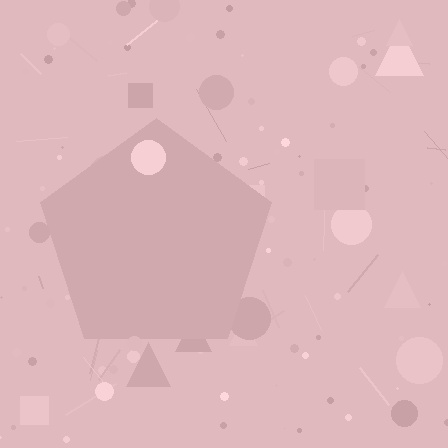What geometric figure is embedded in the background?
A pentagon is embedded in the background.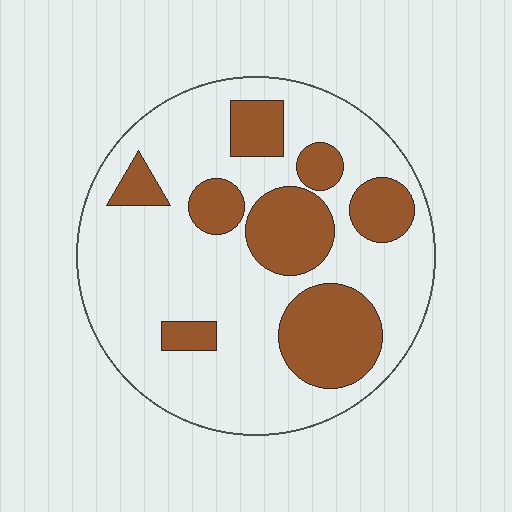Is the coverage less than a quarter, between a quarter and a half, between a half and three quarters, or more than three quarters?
Between a quarter and a half.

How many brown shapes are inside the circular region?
8.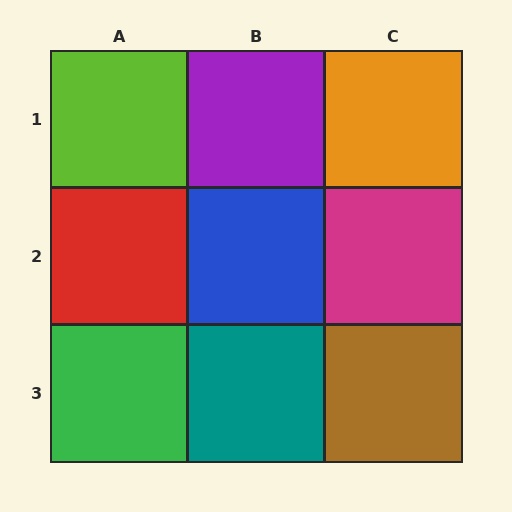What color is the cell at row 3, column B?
Teal.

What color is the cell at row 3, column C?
Brown.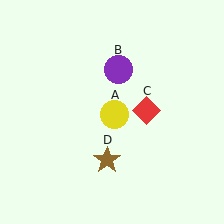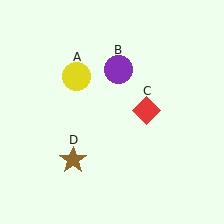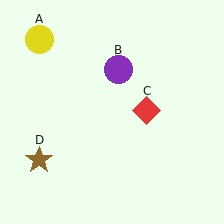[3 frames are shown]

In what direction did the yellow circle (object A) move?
The yellow circle (object A) moved up and to the left.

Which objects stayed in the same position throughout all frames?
Purple circle (object B) and red diamond (object C) remained stationary.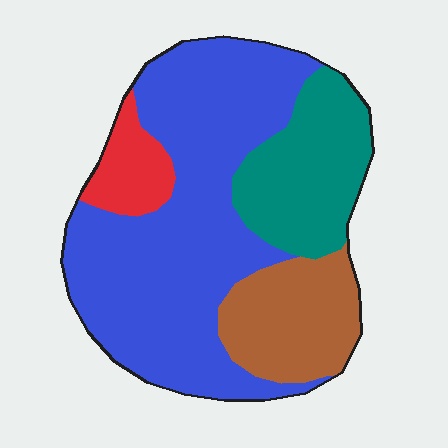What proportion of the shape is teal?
Teal covers about 20% of the shape.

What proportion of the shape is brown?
Brown covers 17% of the shape.